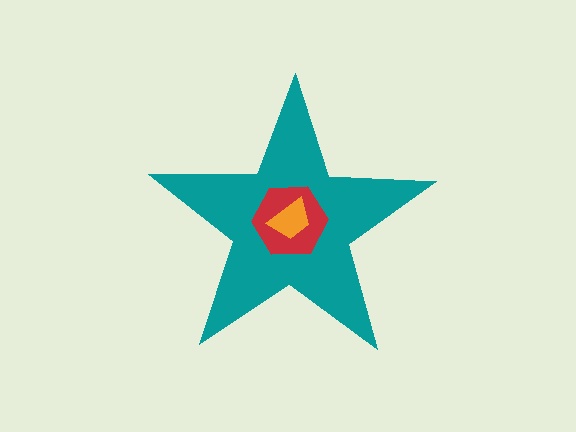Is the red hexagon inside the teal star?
Yes.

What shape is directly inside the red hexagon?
The orange trapezoid.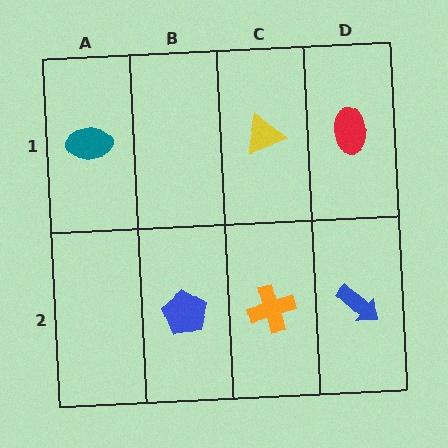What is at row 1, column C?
A yellow triangle.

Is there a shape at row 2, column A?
No, that cell is empty.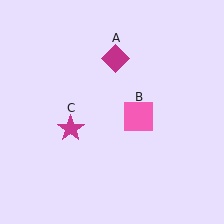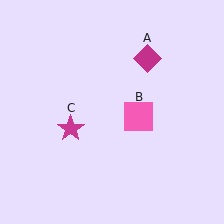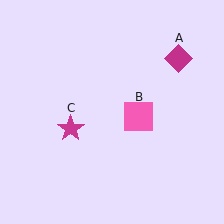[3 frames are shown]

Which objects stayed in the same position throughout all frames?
Pink square (object B) and magenta star (object C) remained stationary.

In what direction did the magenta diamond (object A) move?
The magenta diamond (object A) moved right.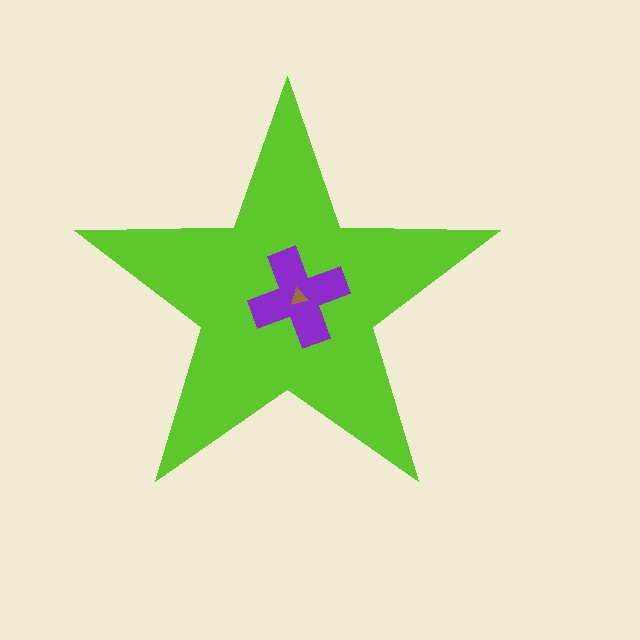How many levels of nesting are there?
3.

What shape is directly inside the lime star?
The purple cross.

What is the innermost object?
The brown triangle.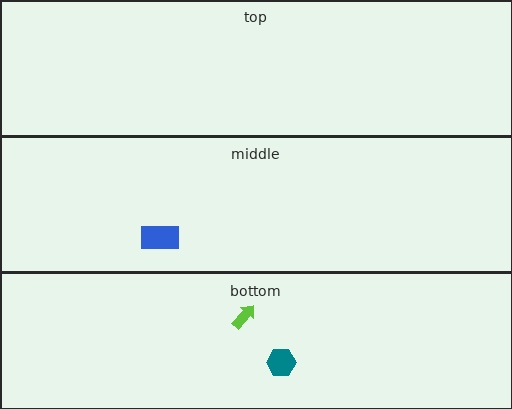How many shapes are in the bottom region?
2.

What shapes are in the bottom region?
The teal hexagon, the lime arrow.